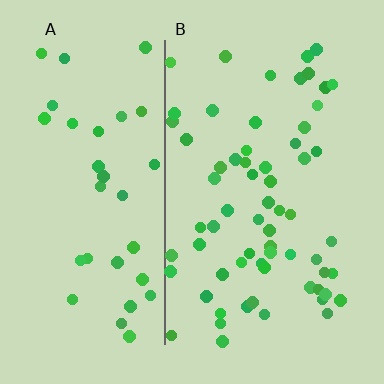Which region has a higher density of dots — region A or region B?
B (the right).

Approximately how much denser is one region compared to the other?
Approximately 1.8× — region B over region A.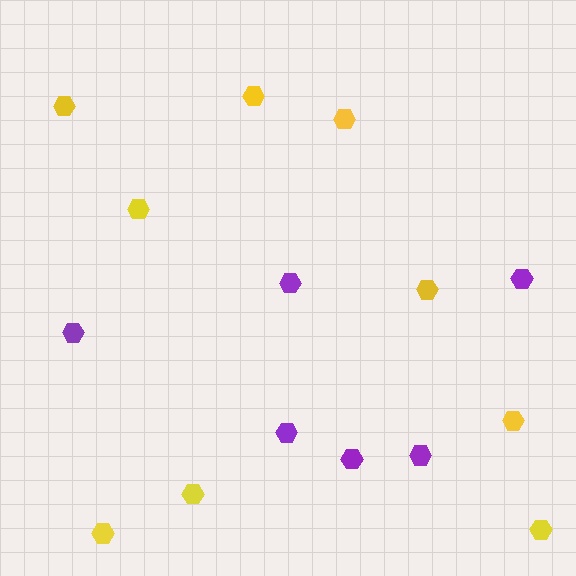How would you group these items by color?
There are 2 groups: one group of purple hexagons (6) and one group of yellow hexagons (9).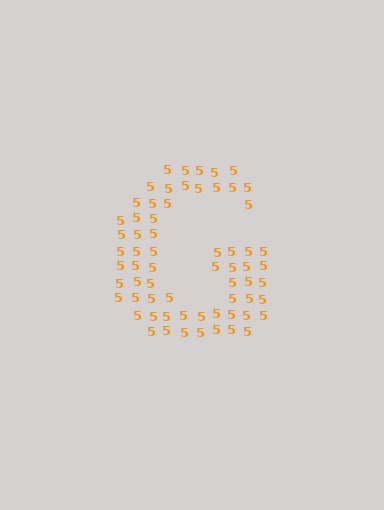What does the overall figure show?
The overall figure shows the letter G.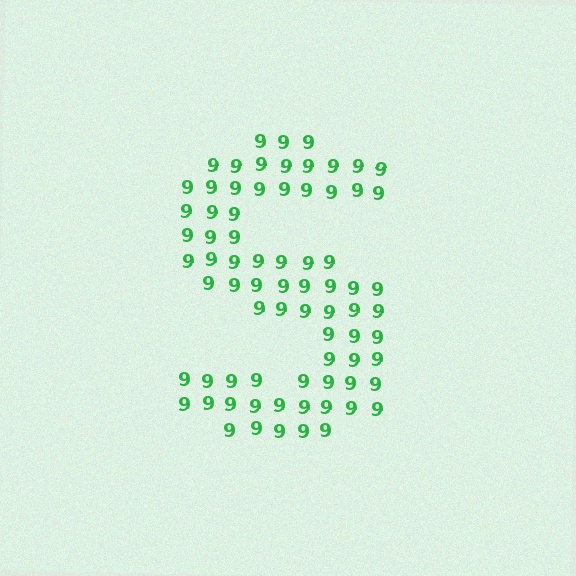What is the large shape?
The large shape is the letter S.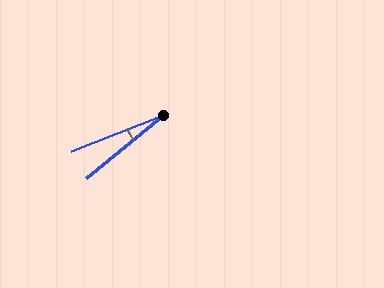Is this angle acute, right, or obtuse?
It is acute.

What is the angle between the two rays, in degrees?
Approximately 18 degrees.